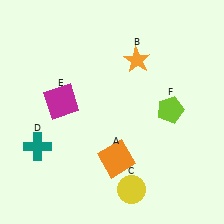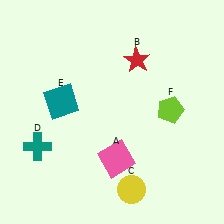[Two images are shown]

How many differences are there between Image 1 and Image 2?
There are 3 differences between the two images.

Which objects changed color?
A changed from orange to pink. B changed from orange to red. E changed from magenta to teal.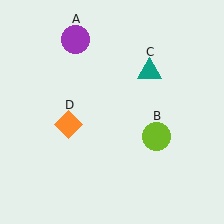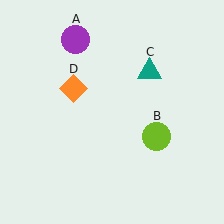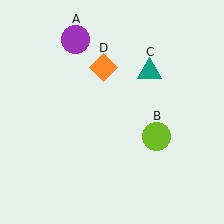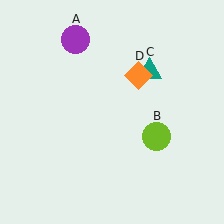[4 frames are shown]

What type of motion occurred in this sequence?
The orange diamond (object D) rotated clockwise around the center of the scene.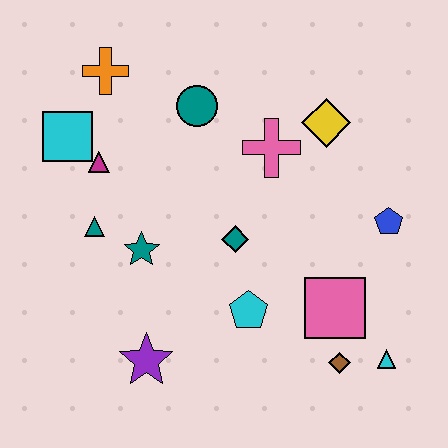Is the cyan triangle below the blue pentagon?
Yes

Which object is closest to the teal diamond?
The cyan pentagon is closest to the teal diamond.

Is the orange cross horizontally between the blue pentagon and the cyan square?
Yes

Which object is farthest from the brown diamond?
The orange cross is farthest from the brown diamond.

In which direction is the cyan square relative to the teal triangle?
The cyan square is above the teal triangle.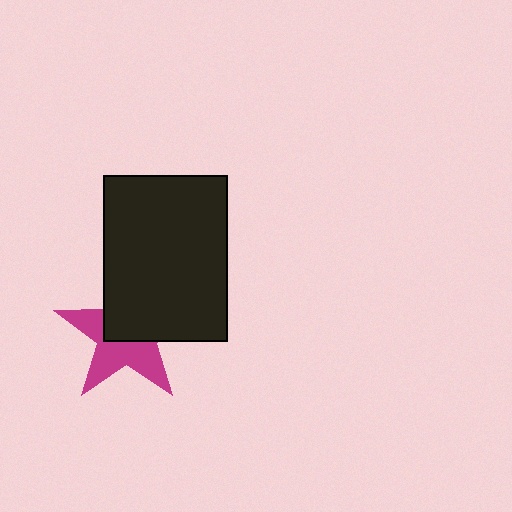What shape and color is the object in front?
The object in front is a black rectangle.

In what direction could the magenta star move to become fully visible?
The magenta star could move toward the lower-left. That would shift it out from behind the black rectangle entirely.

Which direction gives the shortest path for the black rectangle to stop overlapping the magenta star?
Moving toward the upper-right gives the shortest separation.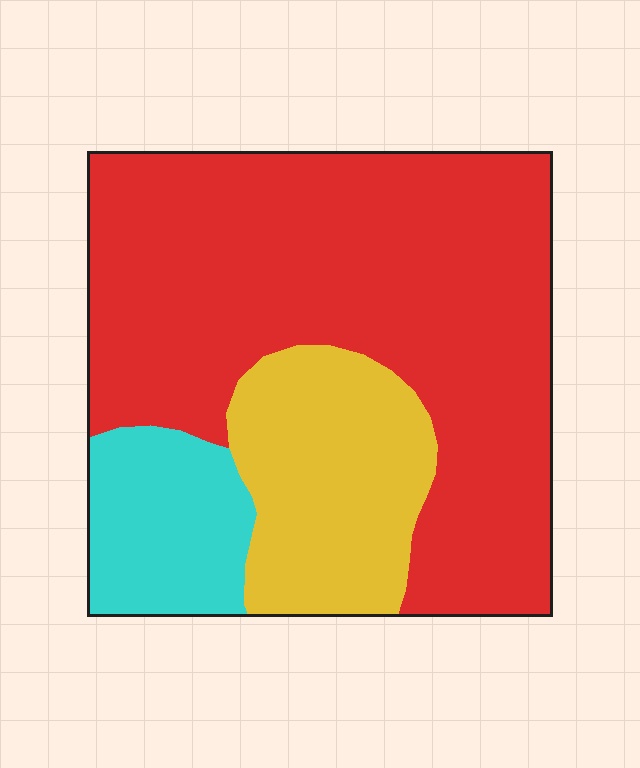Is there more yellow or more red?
Red.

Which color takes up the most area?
Red, at roughly 65%.